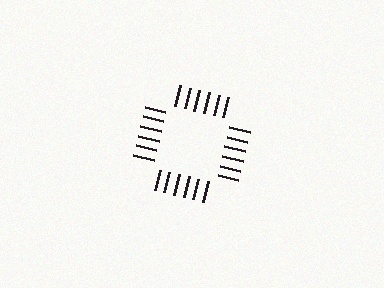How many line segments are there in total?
24 — 6 along each of the 4 edges.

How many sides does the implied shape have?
4 sides — the line-ends trace a square.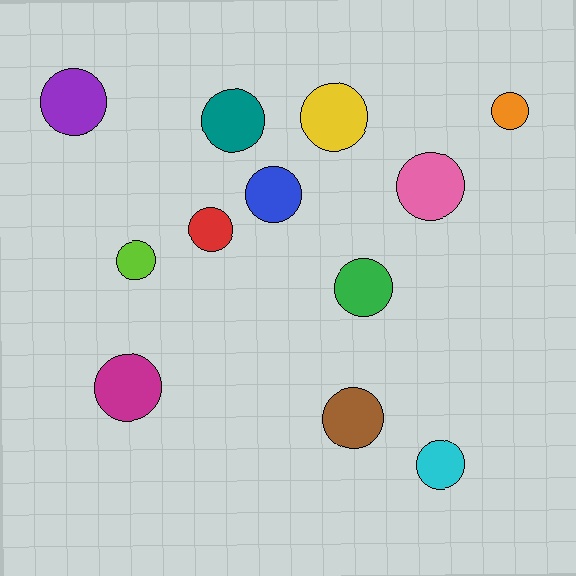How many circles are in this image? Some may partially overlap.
There are 12 circles.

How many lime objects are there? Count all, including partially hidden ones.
There is 1 lime object.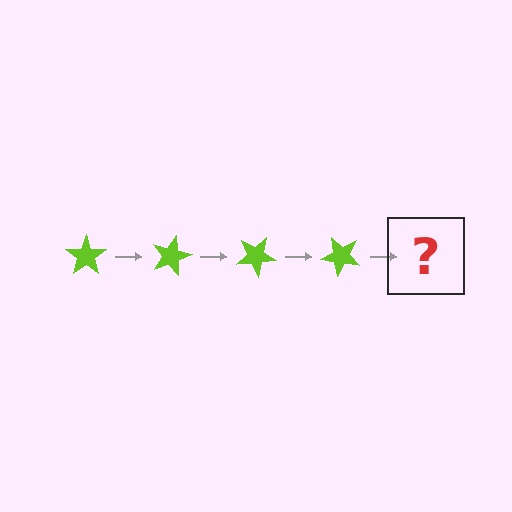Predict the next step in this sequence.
The next step is a lime star rotated 60 degrees.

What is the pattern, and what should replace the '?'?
The pattern is that the star rotates 15 degrees each step. The '?' should be a lime star rotated 60 degrees.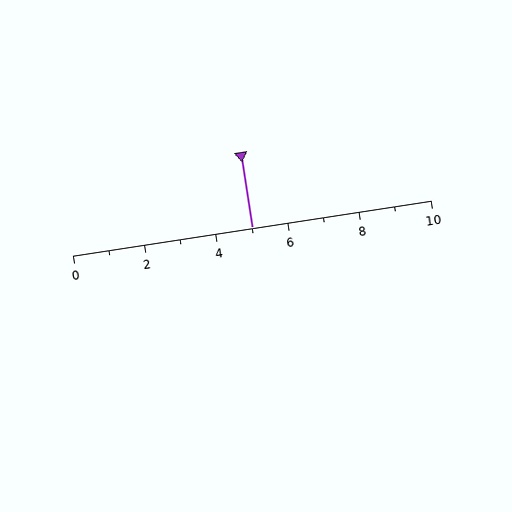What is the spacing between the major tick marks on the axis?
The major ticks are spaced 2 apart.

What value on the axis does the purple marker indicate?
The marker indicates approximately 5.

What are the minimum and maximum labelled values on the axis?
The axis runs from 0 to 10.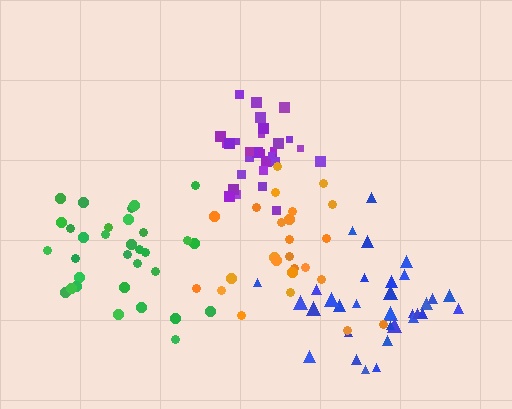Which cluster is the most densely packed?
Purple.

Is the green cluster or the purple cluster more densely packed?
Purple.